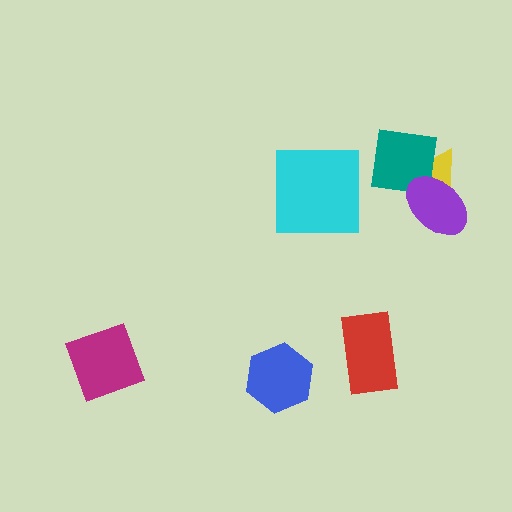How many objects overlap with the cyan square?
0 objects overlap with the cyan square.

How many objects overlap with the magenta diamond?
0 objects overlap with the magenta diamond.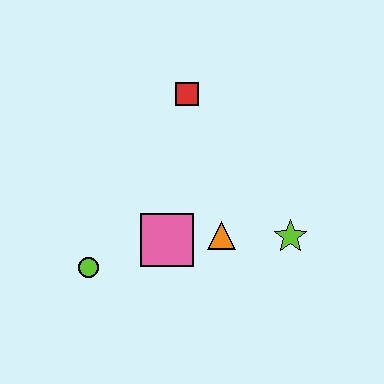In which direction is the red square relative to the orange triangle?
The red square is above the orange triangle.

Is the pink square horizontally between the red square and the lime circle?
Yes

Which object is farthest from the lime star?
The lime circle is farthest from the lime star.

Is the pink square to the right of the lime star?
No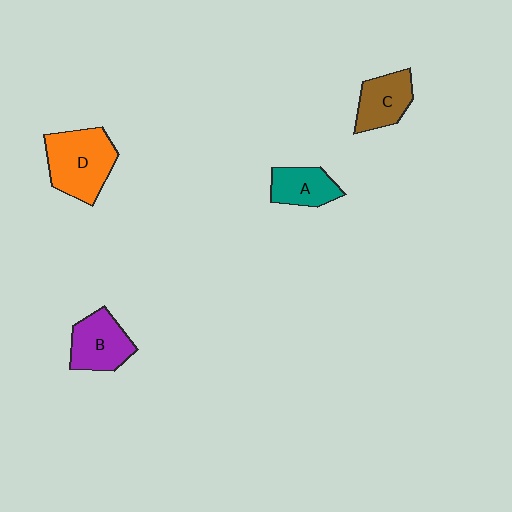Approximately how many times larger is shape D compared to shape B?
Approximately 1.3 times.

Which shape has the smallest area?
Shape A (teal).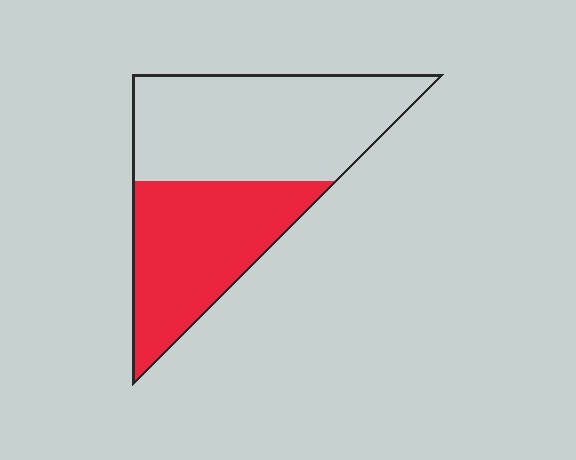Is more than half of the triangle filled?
No.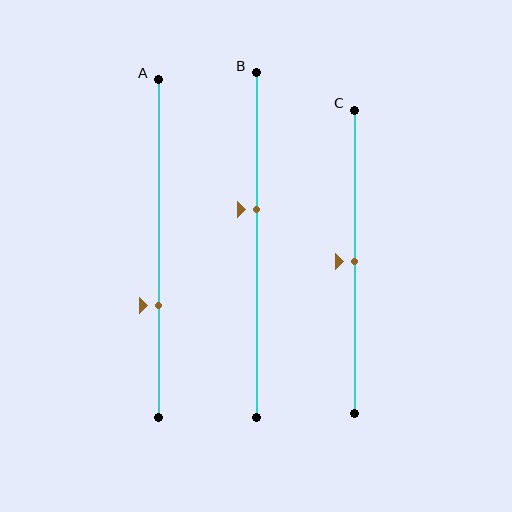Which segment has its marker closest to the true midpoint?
Segment C has its marker closest to the true midpoint.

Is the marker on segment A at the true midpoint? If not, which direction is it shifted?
No, the marker on segment A is shifted downward by about 17% of the segment length.